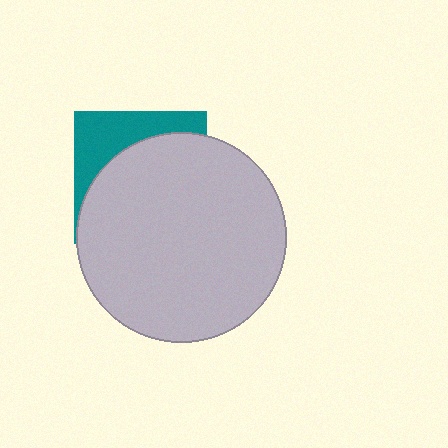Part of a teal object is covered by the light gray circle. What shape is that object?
It is a square.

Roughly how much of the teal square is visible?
A small part of it is visible (roughly 31%).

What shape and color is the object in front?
The object in front is a light gray circle.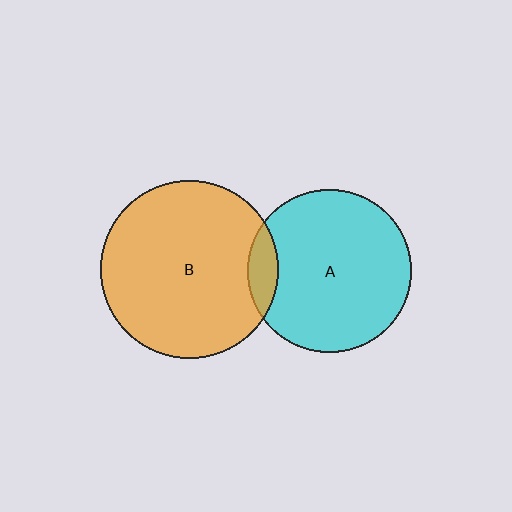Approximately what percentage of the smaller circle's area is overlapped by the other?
Approximately 10%.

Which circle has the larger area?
Circle B (orange).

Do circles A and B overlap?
Yes.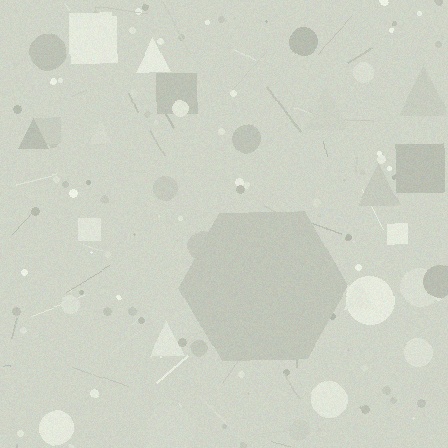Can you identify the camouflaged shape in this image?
The camouflaged shape is a hexagon.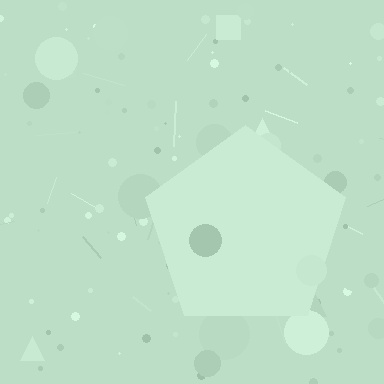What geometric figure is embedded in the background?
A pentagon is embedded in the background.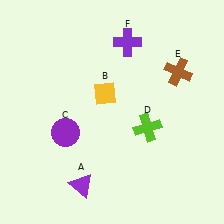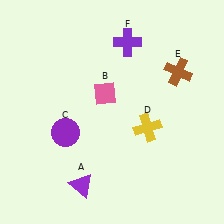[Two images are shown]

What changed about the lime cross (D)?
In Image 1, D is lime. In Image 2, it changed to yellow.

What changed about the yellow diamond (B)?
In Image 1, B is yellow. In Image 2, it changed to pink.